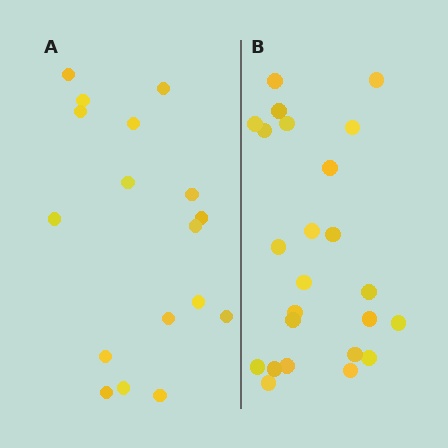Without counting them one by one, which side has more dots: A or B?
Region B (the right region) has more dots.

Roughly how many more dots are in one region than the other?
Region B has roughly 8 or so more dots than region A.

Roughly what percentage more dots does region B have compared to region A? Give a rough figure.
About 40% more.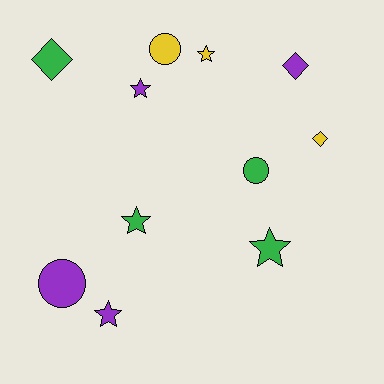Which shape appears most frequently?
Star, with 5 objects.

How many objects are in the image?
There are 11 objects.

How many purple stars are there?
There are 2 purple stars.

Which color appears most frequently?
Purple, with 4 objects.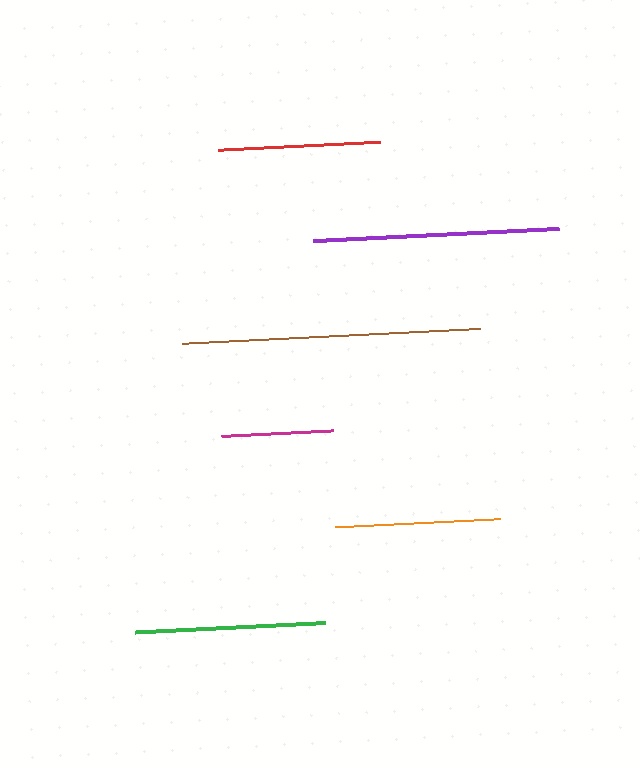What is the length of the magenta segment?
The magenta segment is approximately 113 pixels long.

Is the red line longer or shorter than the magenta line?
The red line is longer than the magenta line.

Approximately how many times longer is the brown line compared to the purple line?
The brown line is approximately 1.2 times the length of the purple line.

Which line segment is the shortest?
The magenta line is the shortest at approximately 113 pixels.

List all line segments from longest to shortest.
From longest to shortest: brown, purple, green, orange, red, magenta.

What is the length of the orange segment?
The orange segment is approximately 164 pixels long.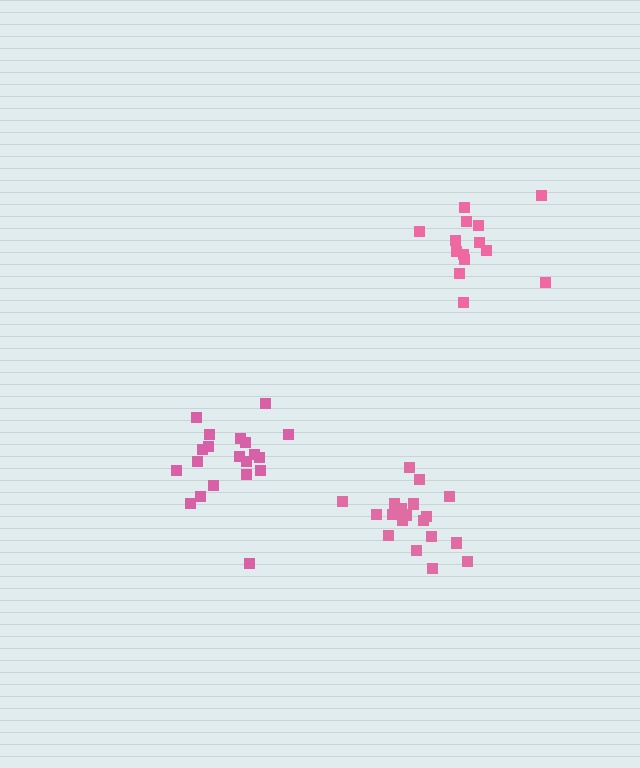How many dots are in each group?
Group 1: 20 dots, Group 2: 20 dots, Group 3: 14 dots (54 total).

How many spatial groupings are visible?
There are 3 spatial groupings.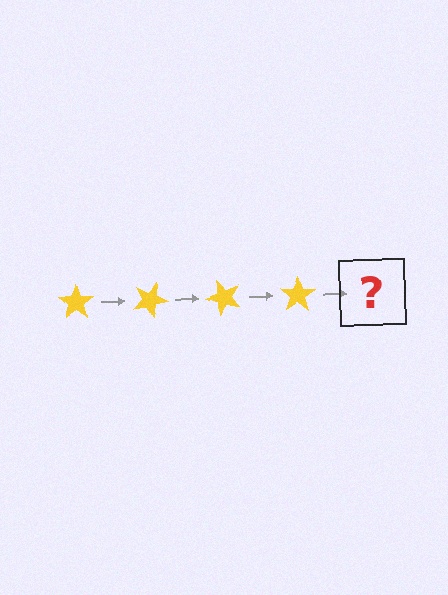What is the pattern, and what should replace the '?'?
The pattern is that the star rotates 25 degrees each step. The '?' should be a yellow star rotated 100 degrees.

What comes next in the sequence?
The next element should be a yellow star rotated 100 degrees.